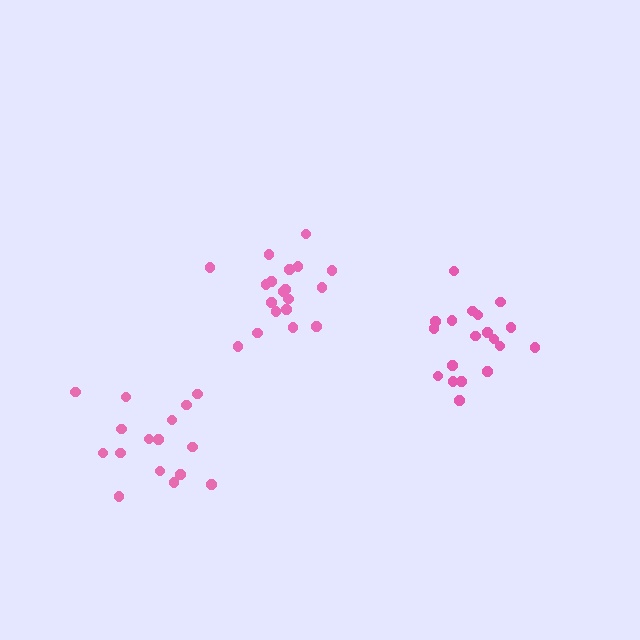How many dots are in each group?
Group 1: 19 dots, Group 2: 19 dots, Group 3: 16 dots (54 total).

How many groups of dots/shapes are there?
There are 3 groups.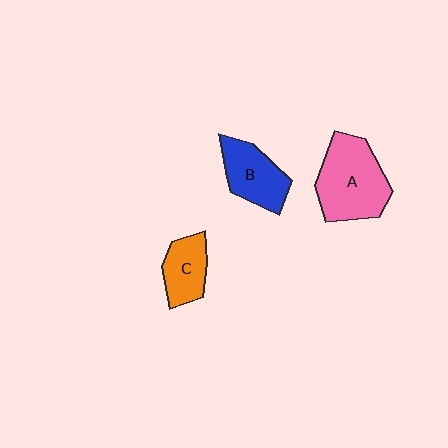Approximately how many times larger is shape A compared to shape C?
Approximately 1.9 times.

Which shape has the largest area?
Shape A (pink).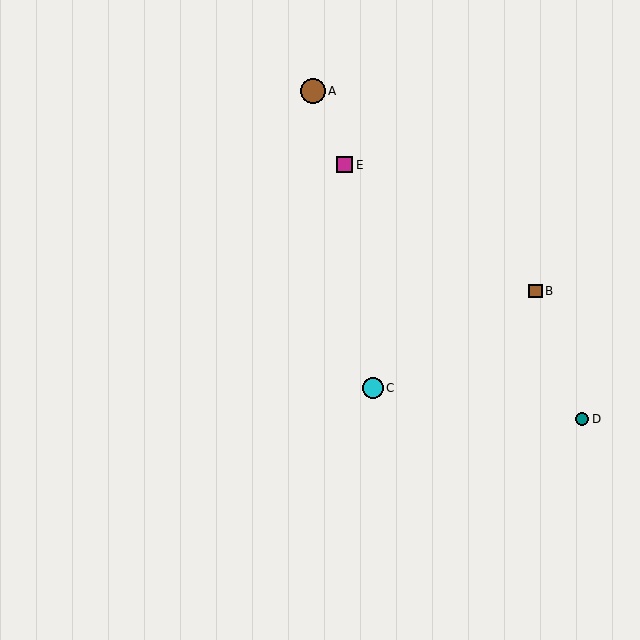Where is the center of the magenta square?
The center of the magenta square is at (345, 165).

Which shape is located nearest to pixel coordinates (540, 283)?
The brown square (labeled B) at (536, 291) is nearest to that location.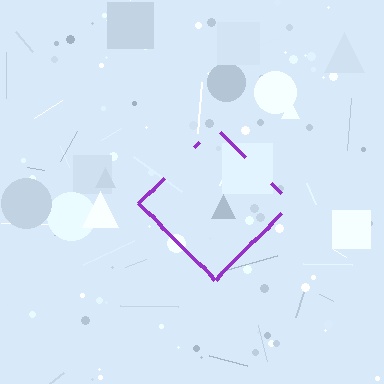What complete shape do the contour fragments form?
The contour fragments form a diamond.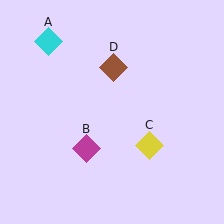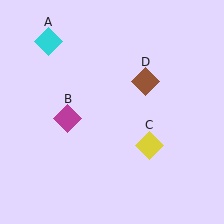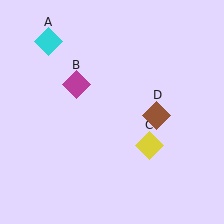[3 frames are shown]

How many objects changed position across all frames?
2 objects changed position: magenta diamond (object B), brown diamond (object D).